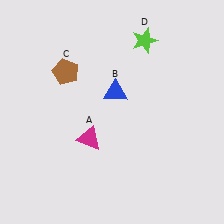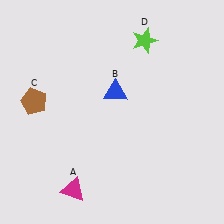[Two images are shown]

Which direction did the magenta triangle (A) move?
The magenta triangle (A) moved down.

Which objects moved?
The objects that moved are: the magenta triangle (A), the brown pentagon (C).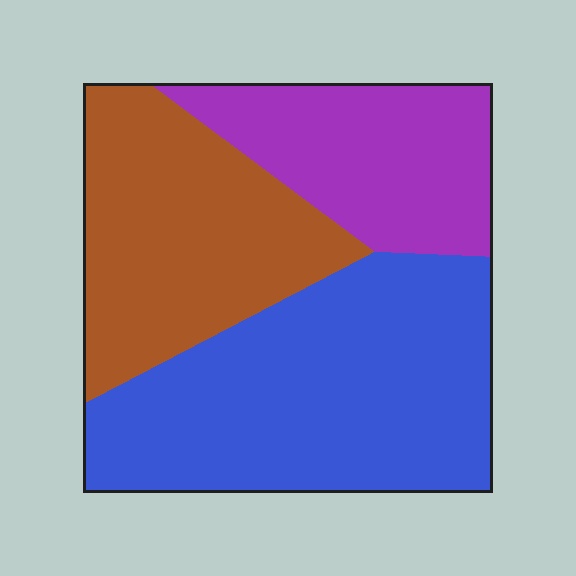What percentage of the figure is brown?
Brown takes up about one third (1/3) of the figure.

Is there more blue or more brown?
Blue.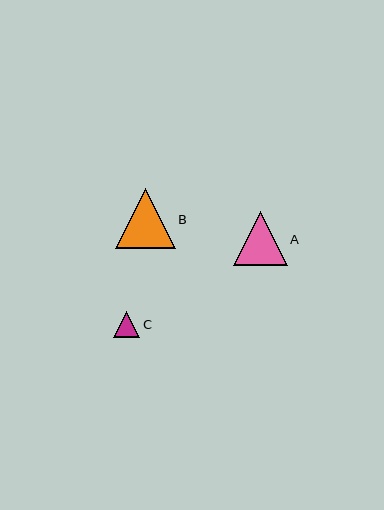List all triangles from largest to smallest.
From largest to smallest: B, A, C.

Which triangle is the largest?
Triangle B is the largest with a size of approximately 60 pixels.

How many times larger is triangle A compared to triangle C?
Triangle A is approximately 2.1 times the size of triangle C.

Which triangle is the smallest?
Triangle C is the smallest with a size of approximately 26 pixels.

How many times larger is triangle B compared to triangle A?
Triangle B is approximately 1.1 times the size of triangle A.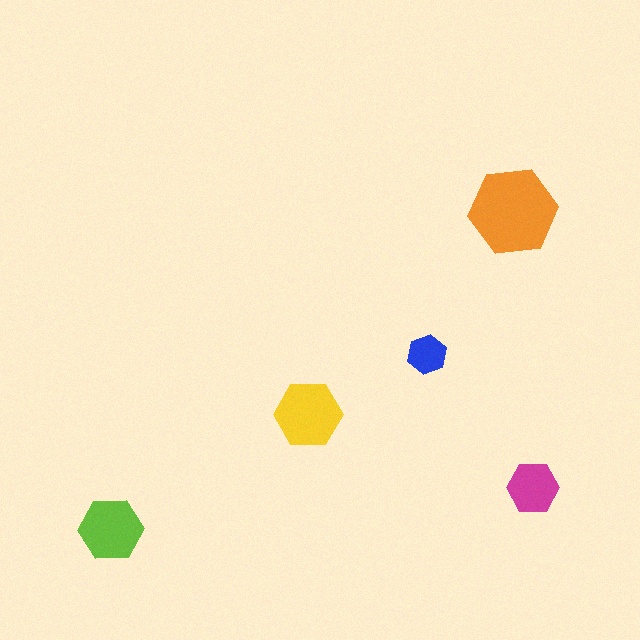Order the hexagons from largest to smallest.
the orange one, the yellow one, the lime one, the magenta one, the blue one.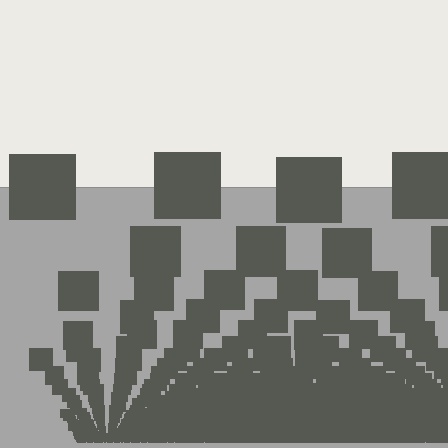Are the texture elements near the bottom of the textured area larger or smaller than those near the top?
Smaller. The gradient is inverted — elements near the bottom are smaller and denser.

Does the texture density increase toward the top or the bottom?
Density increases toward the bottom.